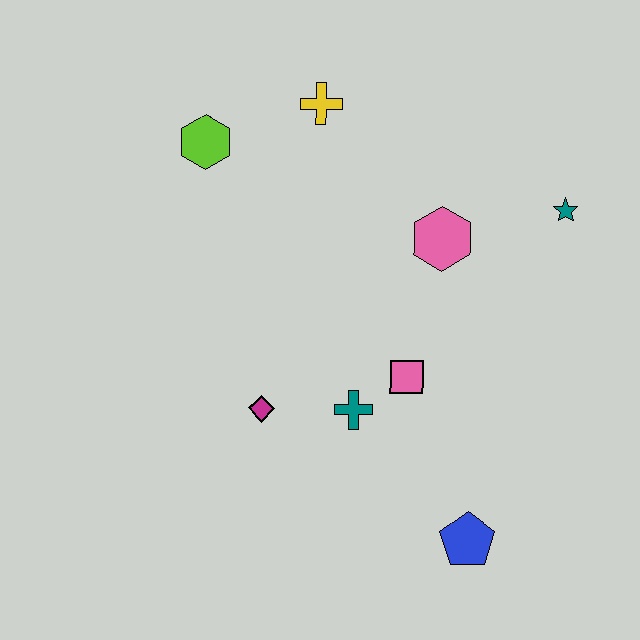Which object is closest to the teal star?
The pink hexagon is closest to the teal star.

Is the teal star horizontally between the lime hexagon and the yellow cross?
No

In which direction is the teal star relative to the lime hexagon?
The teal star is to the right of the lime hexagon.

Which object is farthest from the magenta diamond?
The teal star is farthest from the magenta diamond.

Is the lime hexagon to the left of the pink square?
Yes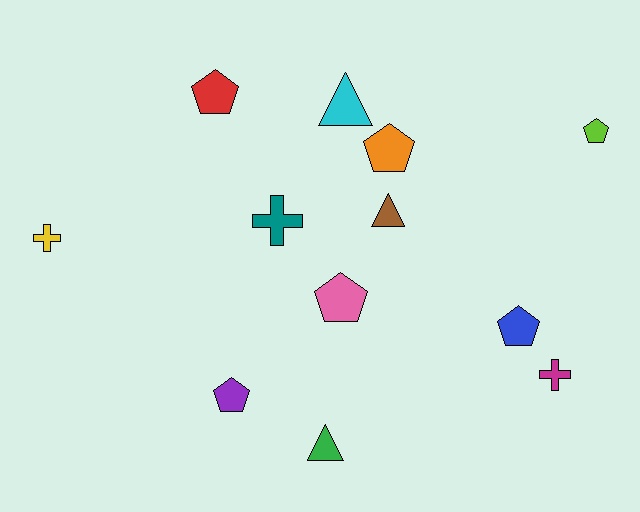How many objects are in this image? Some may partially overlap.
There are 12 objects.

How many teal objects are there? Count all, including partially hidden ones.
There is 1 teal object.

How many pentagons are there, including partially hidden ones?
There are 6 pentagons.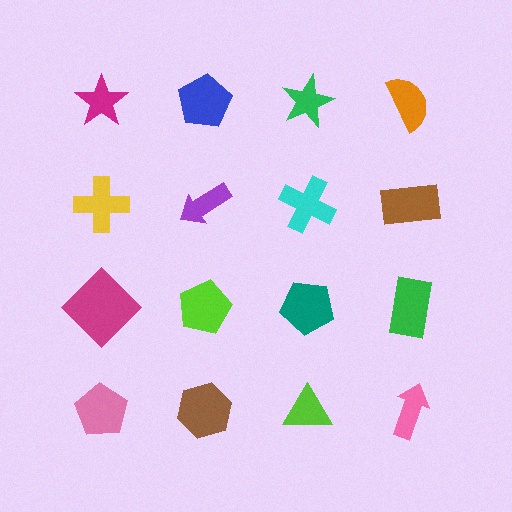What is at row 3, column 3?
A teal pentagon.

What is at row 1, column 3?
A green star.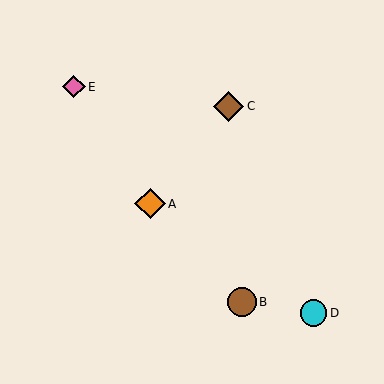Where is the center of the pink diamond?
The center of the pink diamond is at (74, 87).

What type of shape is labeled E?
Shape E is a pink diamond.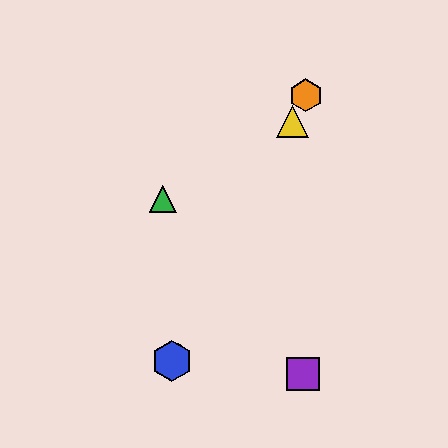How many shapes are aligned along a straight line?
4 shapes (the red circle, the blue hexagon, the yellow triangle, the orange hexagon) are aligned along a straight line.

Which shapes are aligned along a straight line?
The red circle, the blue hexagon, the yellow triangle, the orange hexagon are aligned along a straight line.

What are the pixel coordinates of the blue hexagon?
The blue hexagon is at (172, 361).